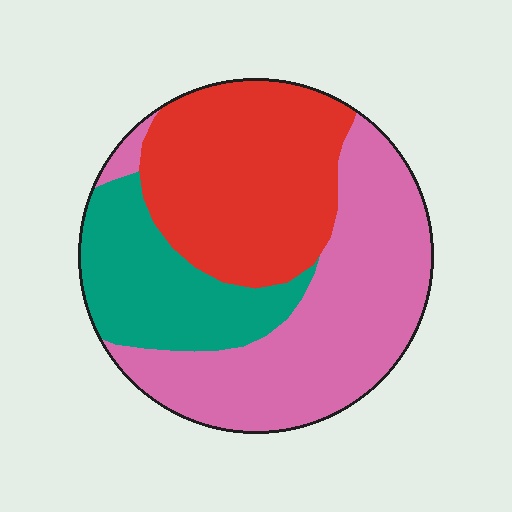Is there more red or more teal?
Red.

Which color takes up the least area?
Teal, at roughly 20%.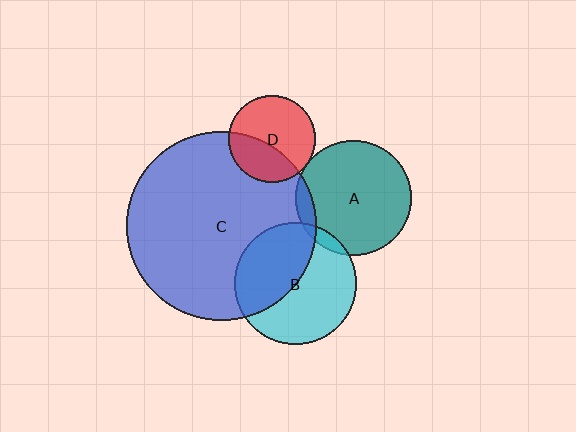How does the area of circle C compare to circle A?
Approximately 2.7 times.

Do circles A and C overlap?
Yes.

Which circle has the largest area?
Circle C (blue).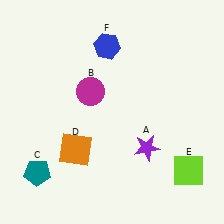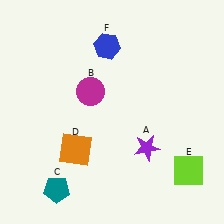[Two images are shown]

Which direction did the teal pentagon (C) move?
The teal pentagon (C) moved right.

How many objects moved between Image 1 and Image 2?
1 object moved between the two images.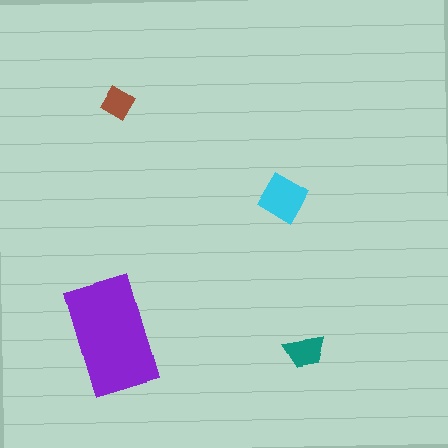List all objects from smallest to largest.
The brown square, the teal trapezoid, the cyan diamond, the purple rectangle.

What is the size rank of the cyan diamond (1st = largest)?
2nd.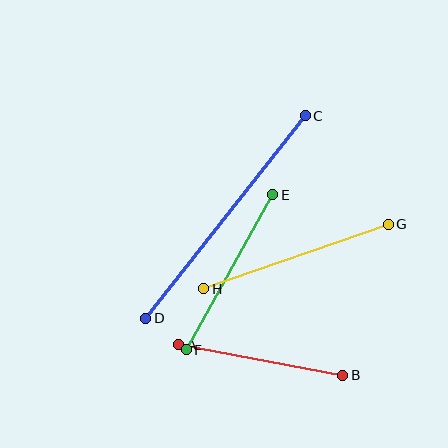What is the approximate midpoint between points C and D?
The midpoint is at approximately (225, 217) pixels.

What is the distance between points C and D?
The distance is approximately 258 pixels.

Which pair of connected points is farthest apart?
Points C and D are farthest apart.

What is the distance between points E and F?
The distance is approximately 178 pixels.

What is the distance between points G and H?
The distance is approximately 195 pixels.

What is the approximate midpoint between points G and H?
The midpoint is at approximately (296, 257) pixels.